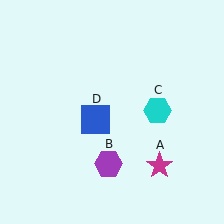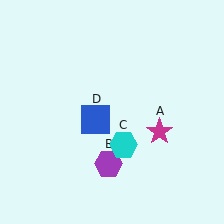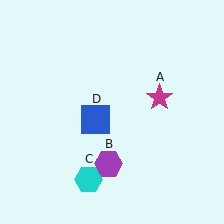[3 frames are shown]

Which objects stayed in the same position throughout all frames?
Purple hexagon (object B) and blue square (object D) remained stationary.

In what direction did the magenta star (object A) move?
The magenta star (object A) moved up.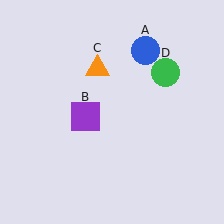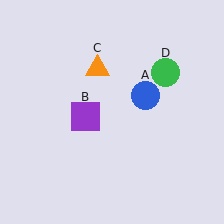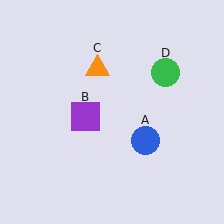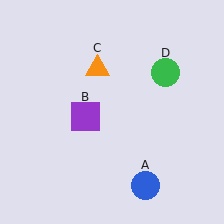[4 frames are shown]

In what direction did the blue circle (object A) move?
The blue circle (object A) moved down.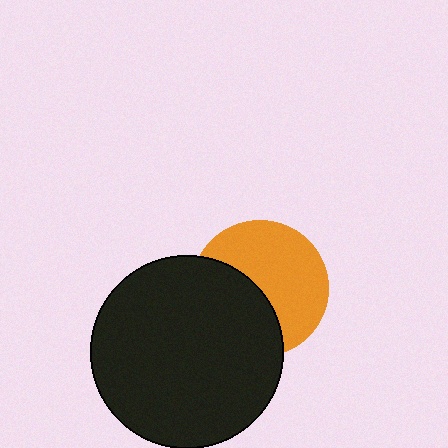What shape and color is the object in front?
The object in front is a black circle.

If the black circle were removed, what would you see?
You would see the complete orange circle.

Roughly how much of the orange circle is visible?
About half of it is visible (roughly 58%).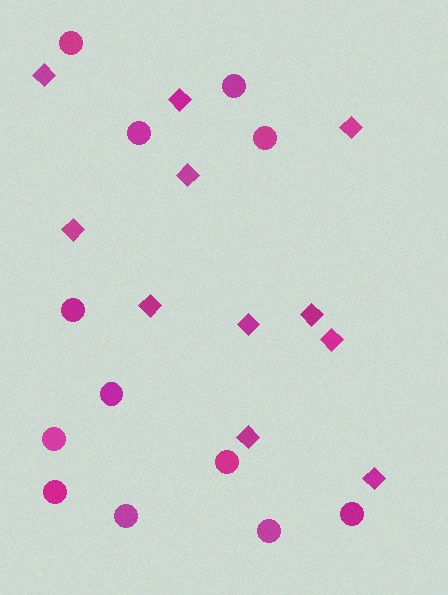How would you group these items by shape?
There are 2 groups: one group of diamonds (11) and one group of circles (12).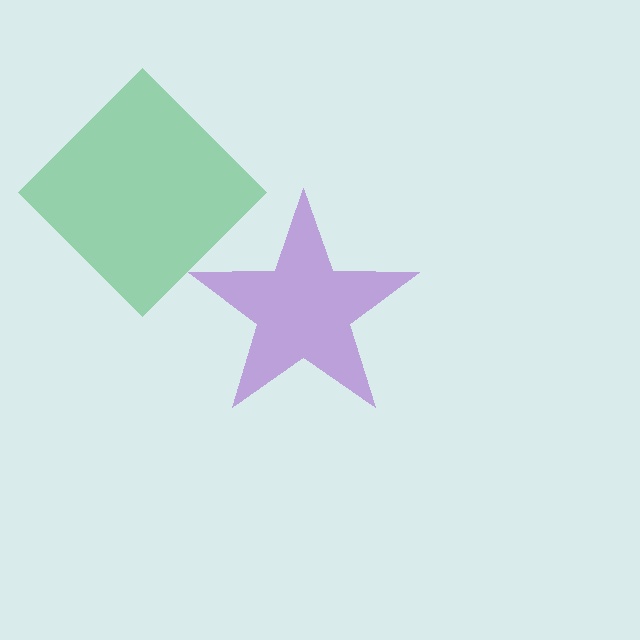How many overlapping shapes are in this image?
There are 2 overlapping shapes in the image.